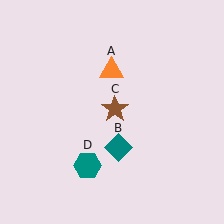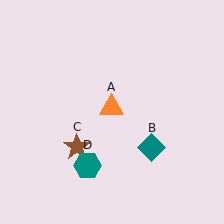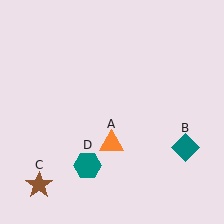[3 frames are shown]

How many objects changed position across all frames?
3 objects changed position: orange triangle (object A), teal diamond (object B), brown star (object C).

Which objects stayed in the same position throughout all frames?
Teal hexagon (object D) remained stationary.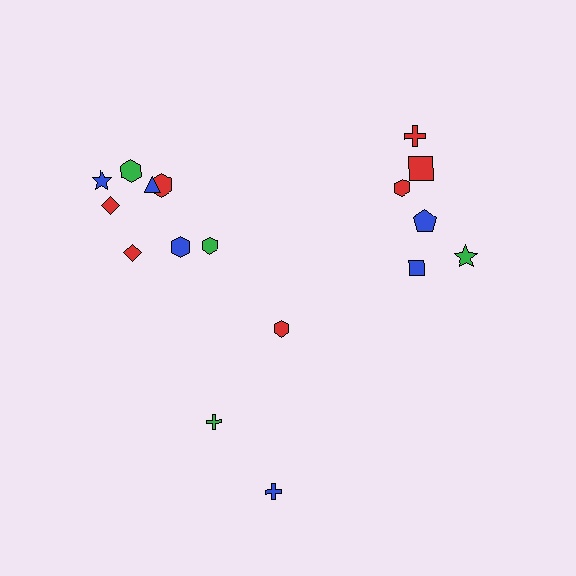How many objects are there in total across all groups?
There are 17 objects.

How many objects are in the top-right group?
There are 6 objects.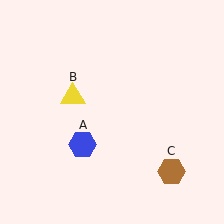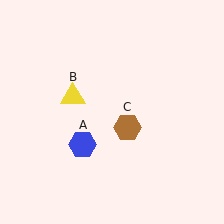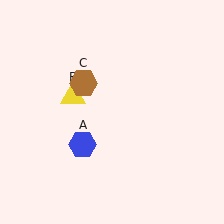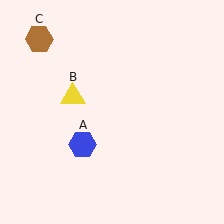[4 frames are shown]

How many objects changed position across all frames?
1 object changed position: brown hexagon (object C).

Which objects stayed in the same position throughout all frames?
Blue hexagon (object A) and yellow triangle (object B) remained stationary.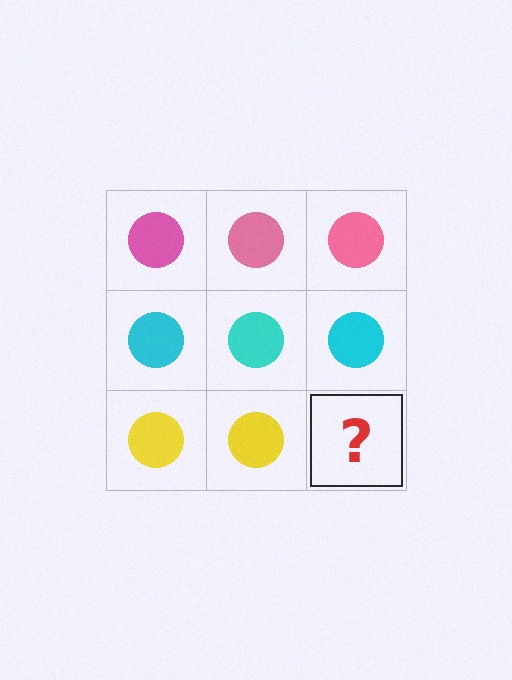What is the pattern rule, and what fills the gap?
The rule is that each row has a consistent color. The gap should be filled with a yellow circle.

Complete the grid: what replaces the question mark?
The question mark should be replaced with a yellow circle.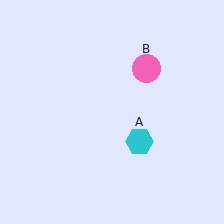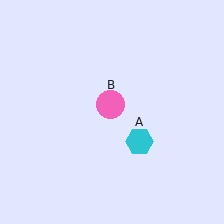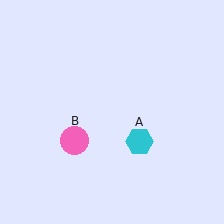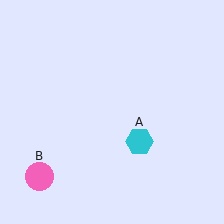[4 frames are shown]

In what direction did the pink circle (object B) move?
The pink circle (object B) moved down and to the left.